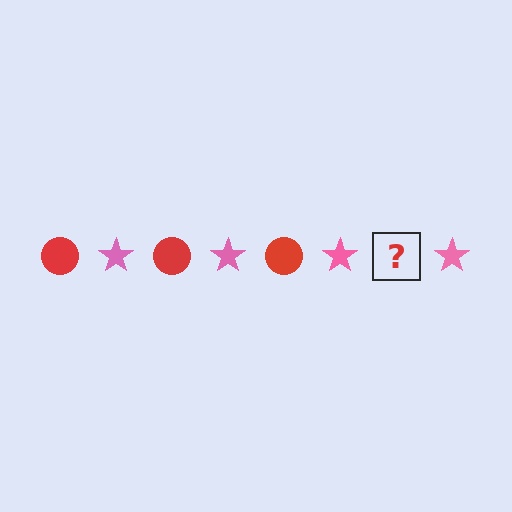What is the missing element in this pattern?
The missing element is a red circle.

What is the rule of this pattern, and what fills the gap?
The rule is that the pattern alternates between red circle and pink star. The gap should be filled with a red circle.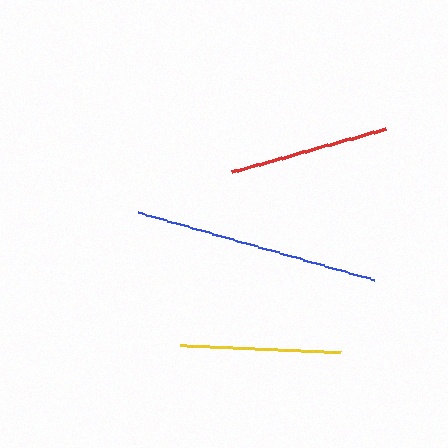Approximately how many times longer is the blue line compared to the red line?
The blue line is approximately 1.5 times the length of the red line.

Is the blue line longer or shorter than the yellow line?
The blue line is longer than the yellow line.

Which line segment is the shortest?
The red line is the shortest at approximately 160 pixels.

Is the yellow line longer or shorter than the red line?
The yellow line is longer than the red line.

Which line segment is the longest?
The blue line is the longest at approximately 245 pixels.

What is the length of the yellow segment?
The yellow segment is approximately 161 pixels long.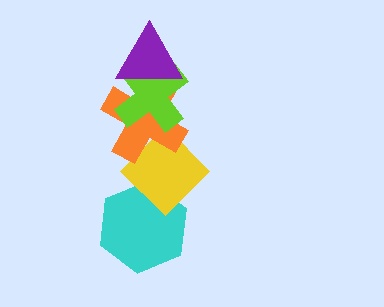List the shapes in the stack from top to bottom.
From top to bottom: the purple triangle, the lime cross, the orange cross, the yellow diamond, the cyan hexagon.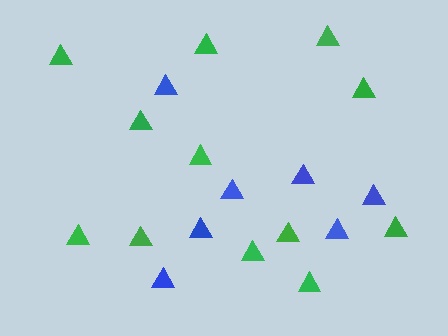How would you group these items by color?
There are 2 groups: one group of green triangles (12) and one group of blue triangles (7).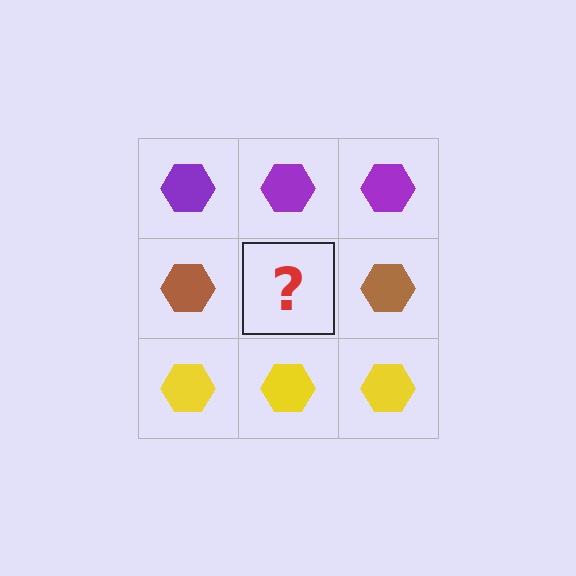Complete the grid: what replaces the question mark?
The question mark should be replaced with a brown hexagon.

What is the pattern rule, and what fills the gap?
The rule is that each row has a consistent color. The gap should be filled with a brown hexagon.